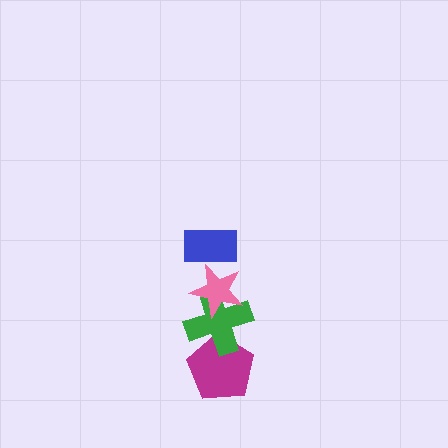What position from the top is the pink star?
The pink star is 2nd from the top.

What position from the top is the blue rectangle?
The blue rectangle is 1st from the top.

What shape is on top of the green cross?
The pink star is on top of the green cross.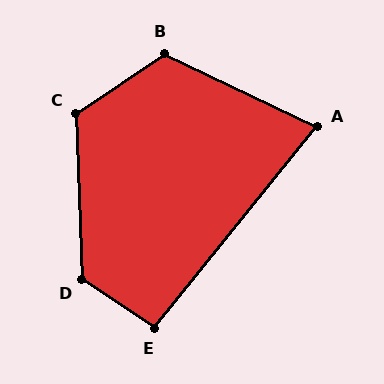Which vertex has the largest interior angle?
D, at approximately 126 degrees.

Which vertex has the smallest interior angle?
A, at approximately 77 degrees.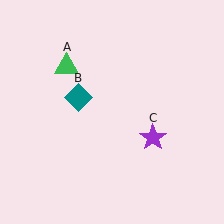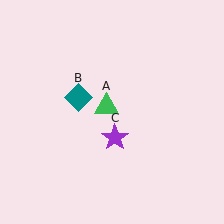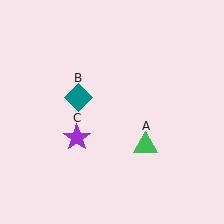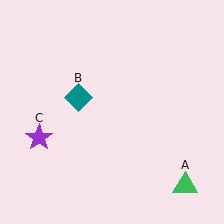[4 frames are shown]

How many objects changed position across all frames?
2 objects changed position: green triangle (object A), purple star (object C).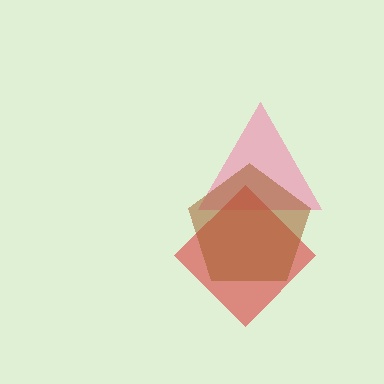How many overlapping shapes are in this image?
There are 3 overlapping shapes in the image.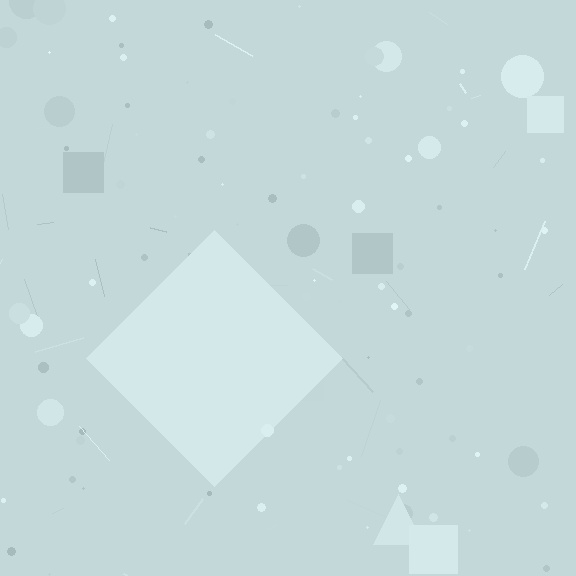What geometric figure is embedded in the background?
A diamond is embedded in the background.